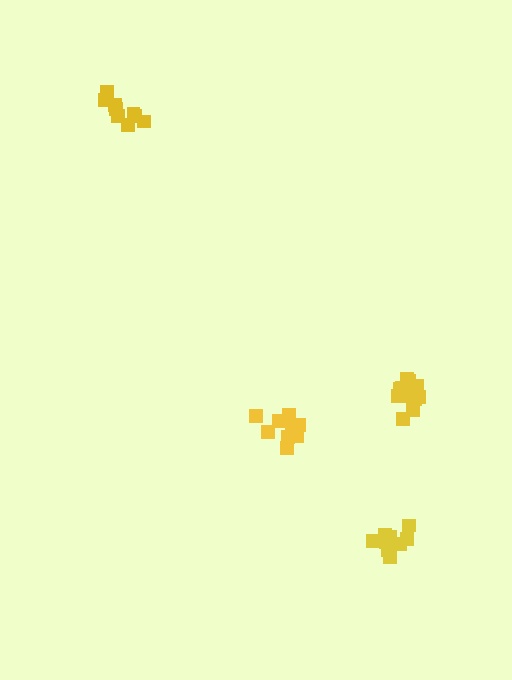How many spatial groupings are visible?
There are 4 spatial groupings.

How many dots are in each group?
Group 1: 9 dots, Group 2: 10 dots, Group 3: 10 dots, Group 4: 15 dots (44 total).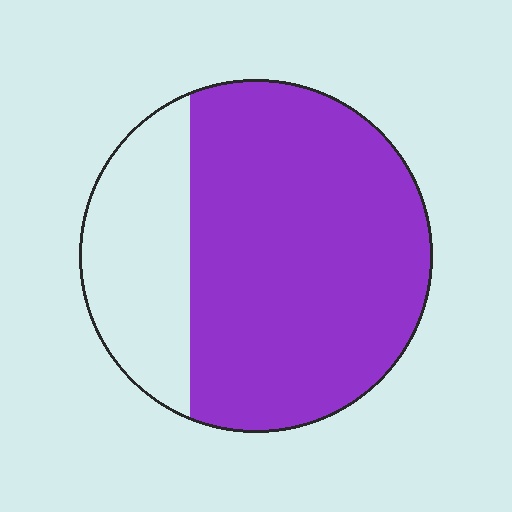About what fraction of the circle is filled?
About three quarters (3/4).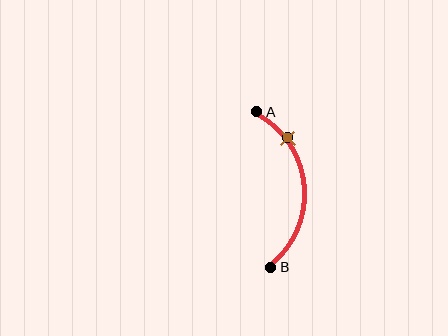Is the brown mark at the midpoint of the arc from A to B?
No. The brown mark lies on the arc but is closer to endpoint A. The arc midpoint would be at the point on the curve equidistant along the arc from both A and B.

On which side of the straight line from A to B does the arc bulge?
The arc bulges to the right of the straight line connecting A and B.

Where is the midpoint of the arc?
The arc midpoint is the point on the curve farthest from the straight line joining A and B. It sits to the right of that line.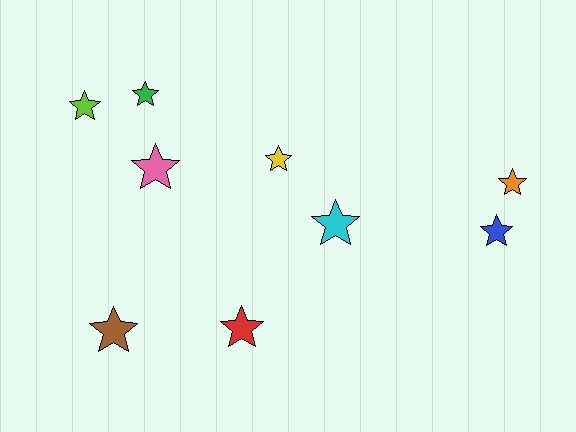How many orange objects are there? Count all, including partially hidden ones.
There is 1 orange object.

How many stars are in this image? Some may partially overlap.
There are 9 stars.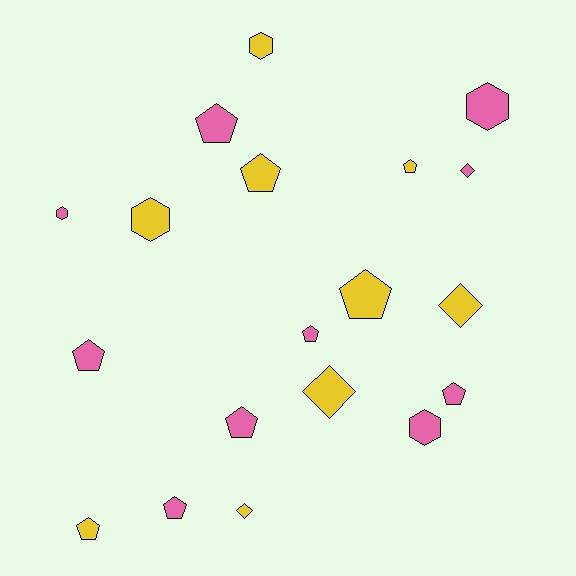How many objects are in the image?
There are 19 objects.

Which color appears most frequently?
Pink, with 10 objects.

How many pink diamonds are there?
There is 1 pink diamond.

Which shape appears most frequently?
Pentagon, with 10 objects.